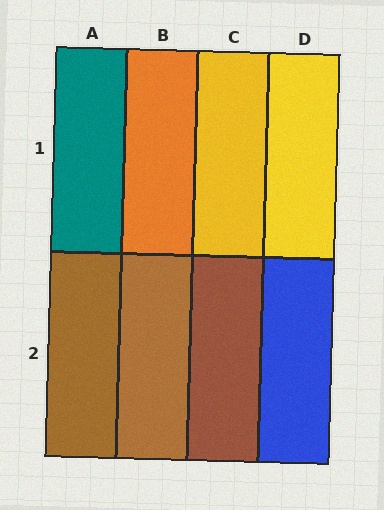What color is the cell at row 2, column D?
Blue.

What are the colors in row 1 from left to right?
Teal, orange, yellow, yellow.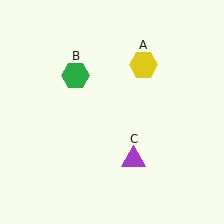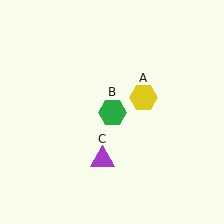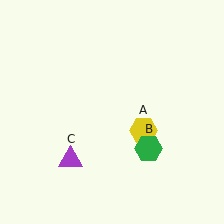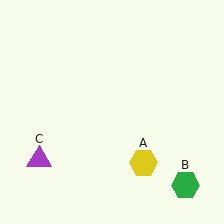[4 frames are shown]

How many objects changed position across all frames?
3 objects changed position: yellow hexagon (object A), green hexagon (object B), purple triangle (object C).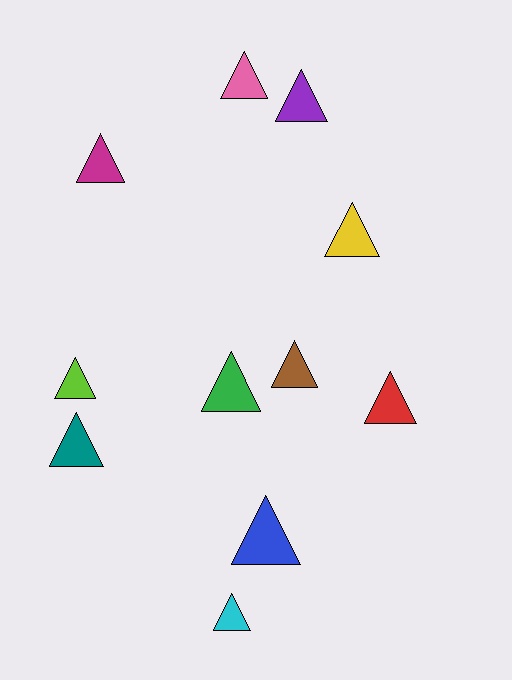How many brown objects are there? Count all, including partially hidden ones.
There is 1 brown object.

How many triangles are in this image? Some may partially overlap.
There are 11 triangles.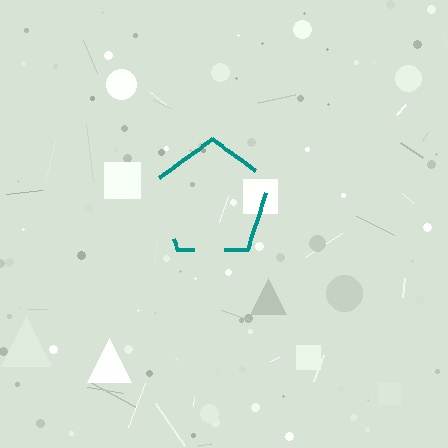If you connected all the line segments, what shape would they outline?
They would outline a pentagon.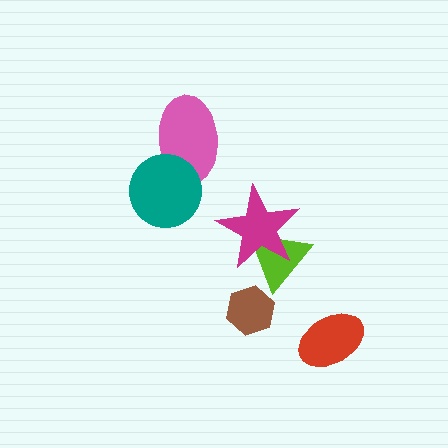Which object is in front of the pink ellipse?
The teal circle is in front of the pink ellipse.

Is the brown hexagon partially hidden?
No, no other shape covers it.